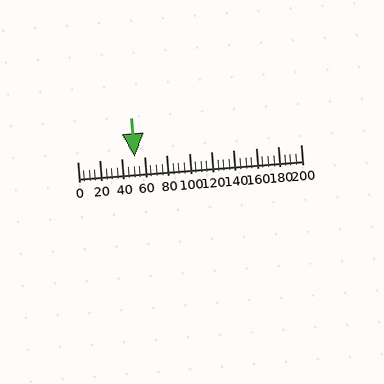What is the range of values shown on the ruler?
The ruler shows values from 0 to 200.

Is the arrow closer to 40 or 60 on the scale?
The arrow is closer to 60.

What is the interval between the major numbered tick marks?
The major tick marks are spaced 20 units apart.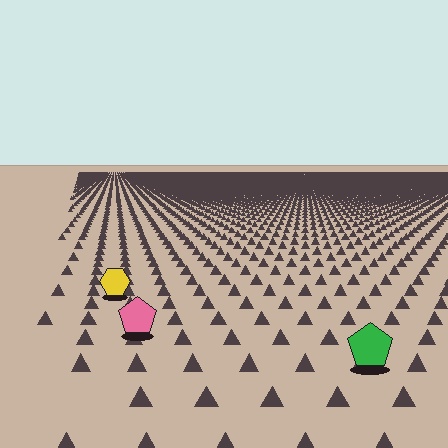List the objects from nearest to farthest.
From nearest to farthest: the green pentagon, the pink pentagon, the yellow hexagon.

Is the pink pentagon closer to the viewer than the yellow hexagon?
Yes. The pink pentagon is closer — you can tell from the texture gradient: the ground texture is coarser near it.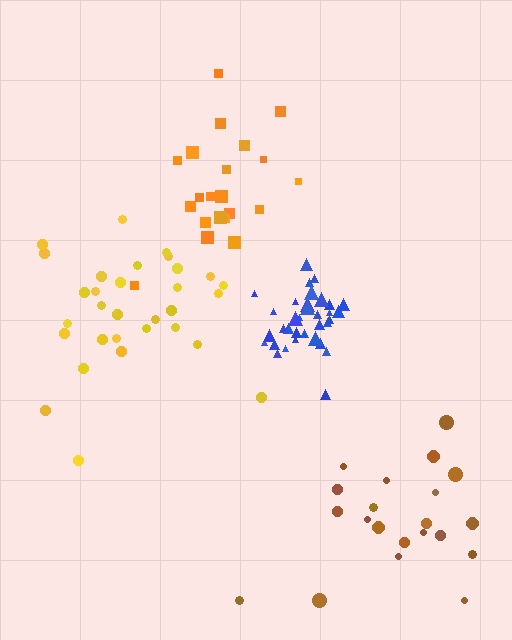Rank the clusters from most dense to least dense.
blue, yellow, orange, brown.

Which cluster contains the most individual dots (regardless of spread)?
Blue (35).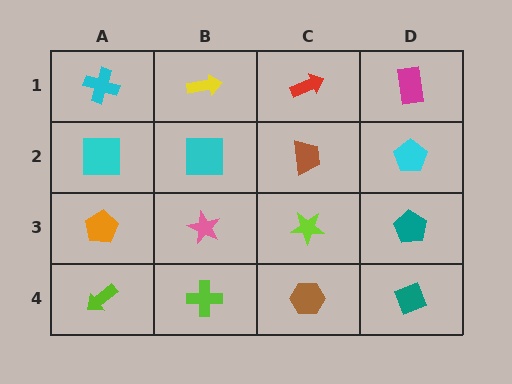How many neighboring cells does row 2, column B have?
4.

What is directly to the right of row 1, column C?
A magenta rectangle.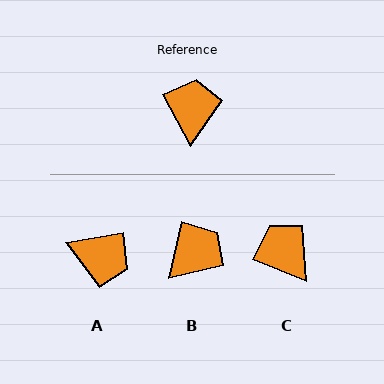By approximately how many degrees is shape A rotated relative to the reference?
Approximately 108 degrees clockwise.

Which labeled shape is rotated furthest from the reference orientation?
A, about 108 degrees away.